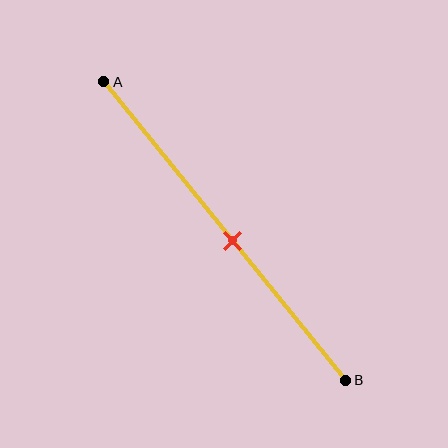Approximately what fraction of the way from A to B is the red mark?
The red mark is approximately 55% of the way from A to B.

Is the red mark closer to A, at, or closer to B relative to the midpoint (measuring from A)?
The red mark is closer to point B than the midpoint of segment AB.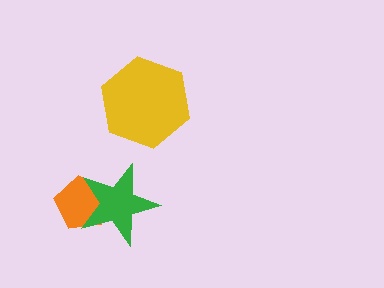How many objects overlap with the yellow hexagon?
0 objects overlap with the yellow hexagon.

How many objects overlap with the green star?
1 object overlaps with the green star.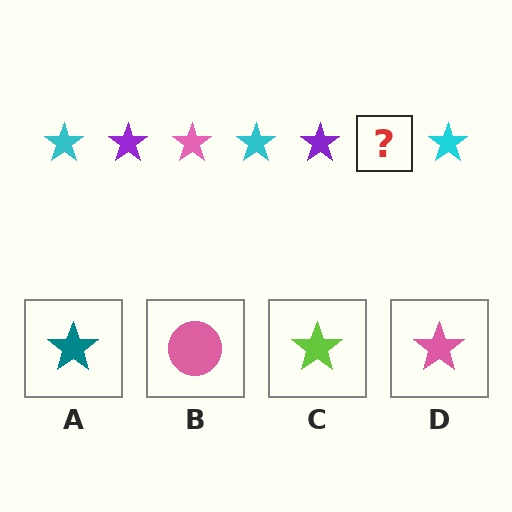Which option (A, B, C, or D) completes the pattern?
D.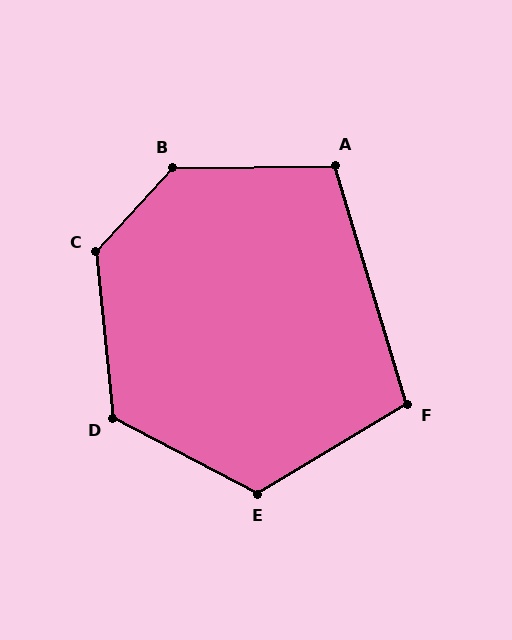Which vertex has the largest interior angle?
B, at approximately 133 degrees.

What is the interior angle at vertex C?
Approximately 132 degrees (obtuse).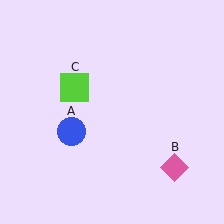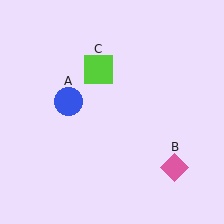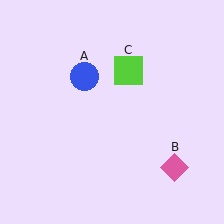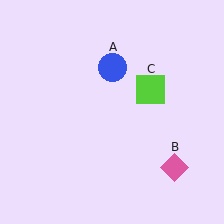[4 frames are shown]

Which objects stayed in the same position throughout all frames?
Pink diamond (object B) remained stationary.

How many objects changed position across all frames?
2 objects changed position: blue circle (object A), lime square (object C).